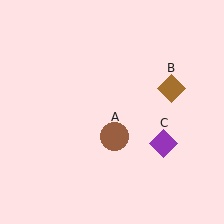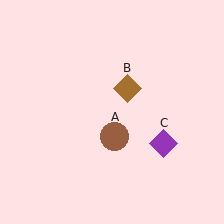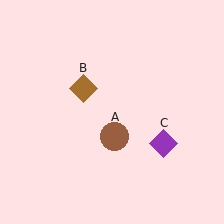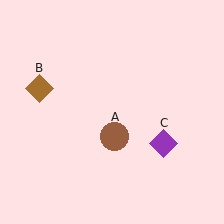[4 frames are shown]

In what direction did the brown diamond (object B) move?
The brown diamond (object B) moved left.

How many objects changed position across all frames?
1 object changed position: brown diamond (object B).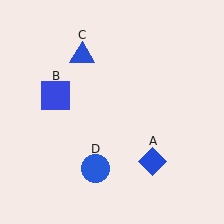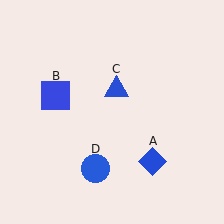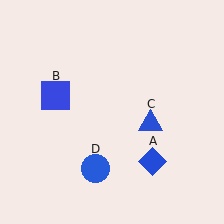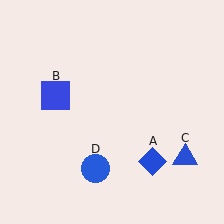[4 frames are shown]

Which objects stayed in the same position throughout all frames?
Blue diamond (object A) and blue square (object B) and blue circle (object D) remained stationary.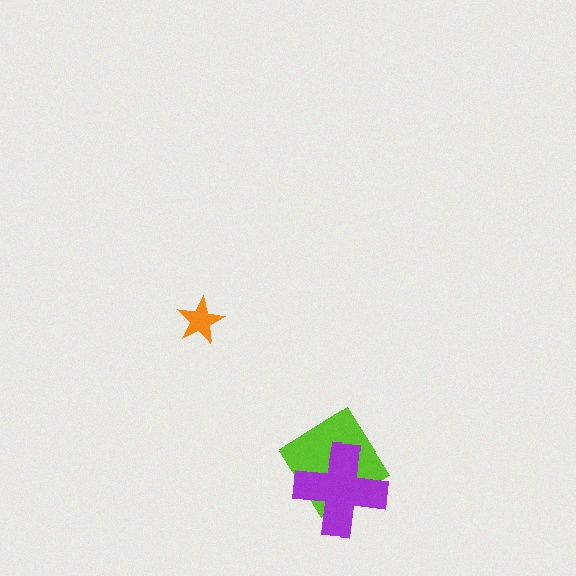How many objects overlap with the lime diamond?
1 object overlaps with the lime diamond.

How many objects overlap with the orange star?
0 objects overlap with the orange star.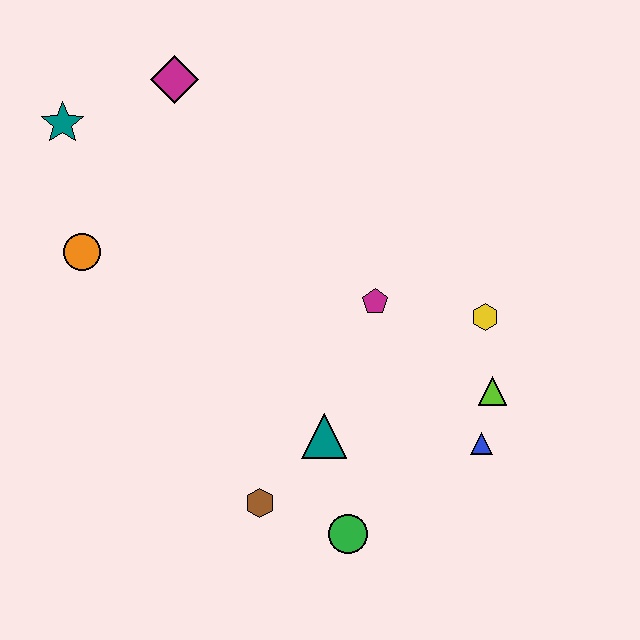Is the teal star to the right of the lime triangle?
No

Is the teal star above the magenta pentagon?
Yes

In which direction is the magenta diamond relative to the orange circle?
The magenta diamond is above the orange circle.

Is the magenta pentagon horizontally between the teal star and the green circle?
No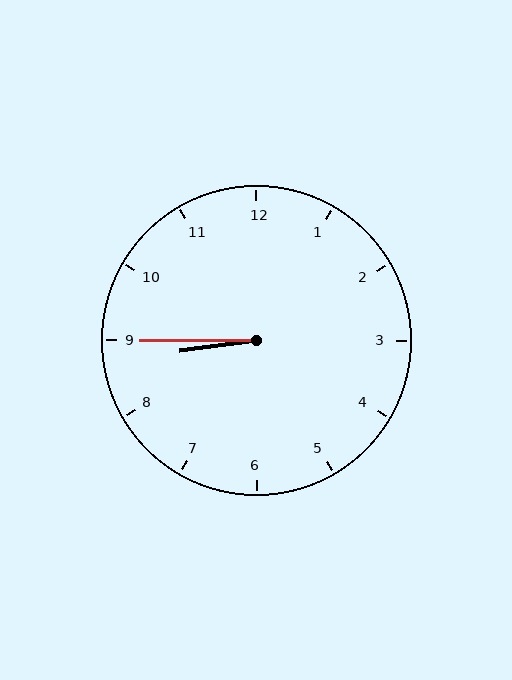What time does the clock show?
8:45.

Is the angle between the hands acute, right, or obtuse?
It is acute.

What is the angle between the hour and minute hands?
Approximately 8 degrees.